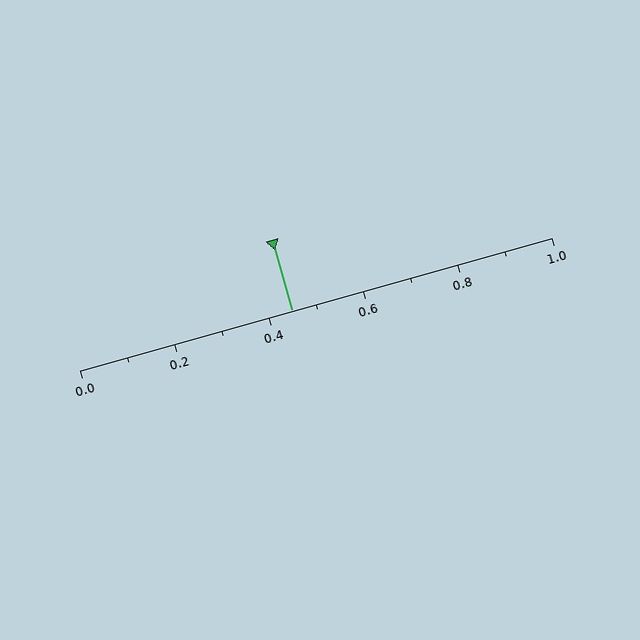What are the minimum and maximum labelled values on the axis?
The axis runs from 0.0 to 1.0.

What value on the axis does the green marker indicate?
The marker indicates approximately 0.45.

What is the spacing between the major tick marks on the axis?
The major ticks are spaced 0.2 apart.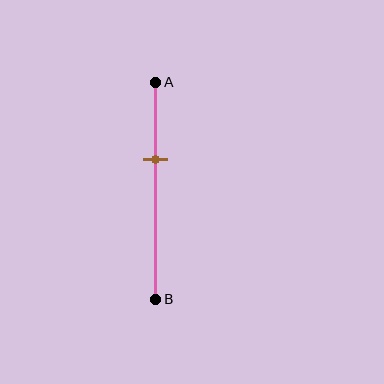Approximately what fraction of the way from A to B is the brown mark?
The brown mark is approximately 35% of the way from A to B.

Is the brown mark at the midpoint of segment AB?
No, the mark is at about 35% from A, not at the 50% midpoint.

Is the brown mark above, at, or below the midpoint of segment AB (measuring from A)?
The brown mark is above the midpoint of segment AB.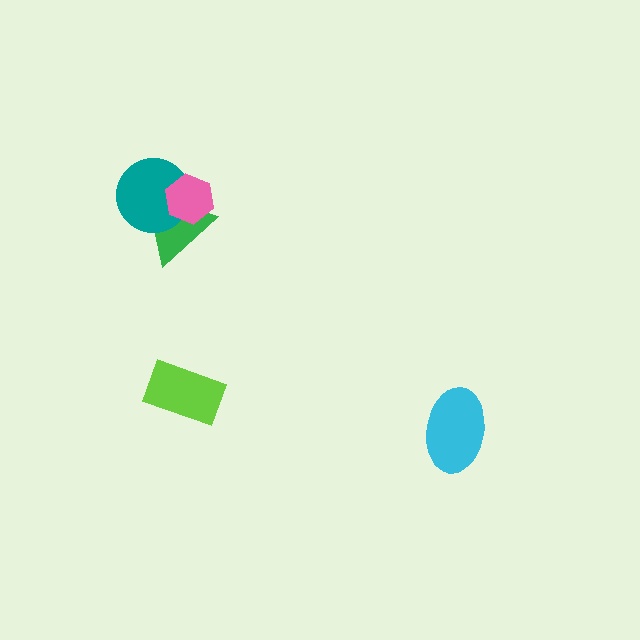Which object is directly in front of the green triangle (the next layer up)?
The teal circle is directly in front of the green triangle.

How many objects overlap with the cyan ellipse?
0 objects overlap with the cyan ellipse.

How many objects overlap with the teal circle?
2 objects overlap with the teal circle.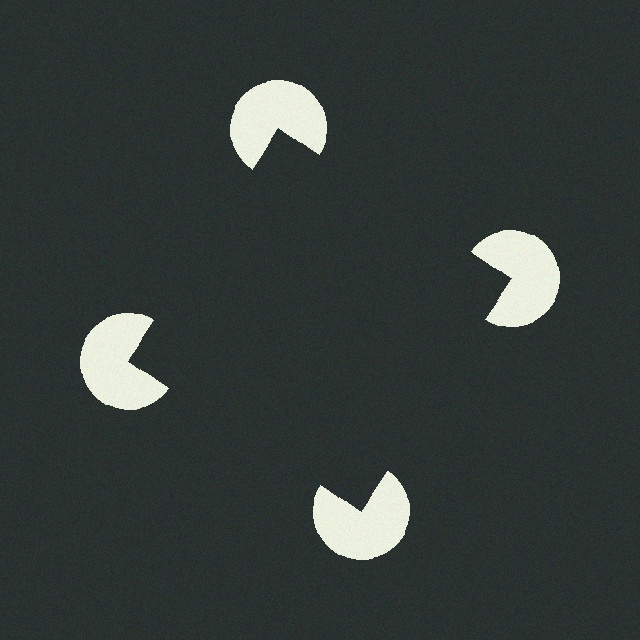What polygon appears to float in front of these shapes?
An illusory square — its edges are inferred from the aligned wedge cuts in the pac-man discs, not physically drawn.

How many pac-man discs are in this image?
There are 4 — one at each vertex of the illusory square.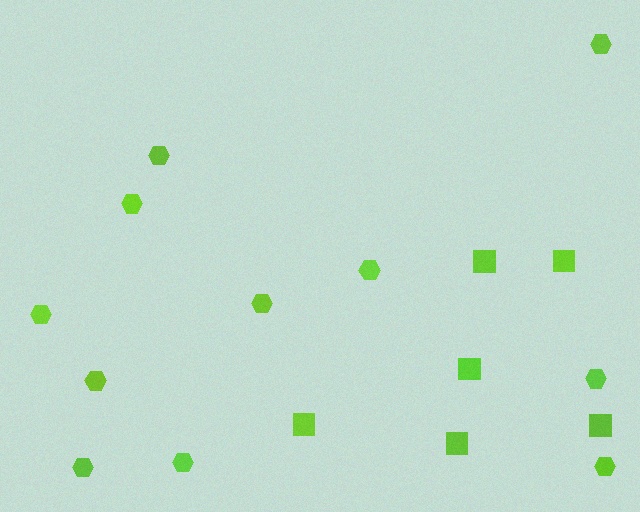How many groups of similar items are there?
There are 2 groups: one group of hexagons (11) and one group of squares (6).